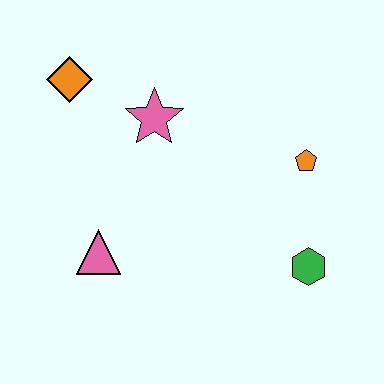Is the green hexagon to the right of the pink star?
Yes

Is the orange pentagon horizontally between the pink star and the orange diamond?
No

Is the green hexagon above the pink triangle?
No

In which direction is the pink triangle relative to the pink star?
The pink triangle is below the pink star.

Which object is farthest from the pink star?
The green hexagon is farthest from the pink star.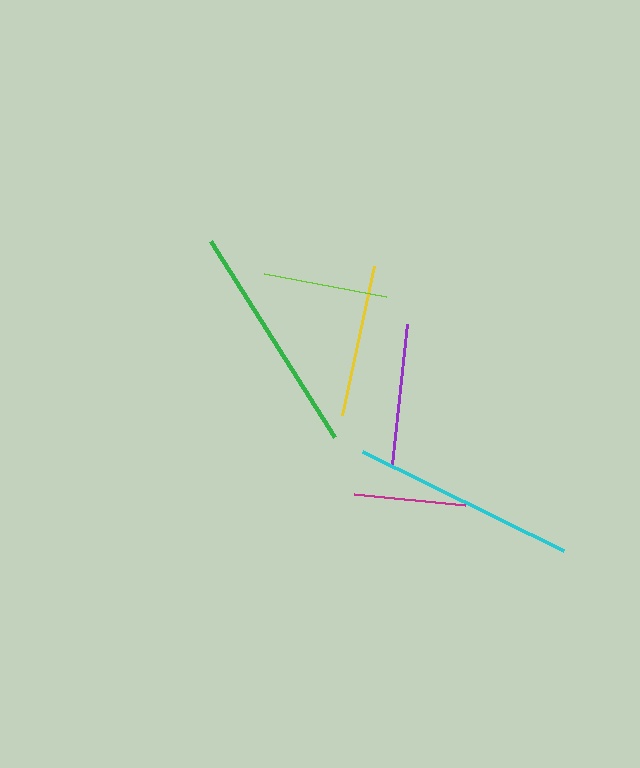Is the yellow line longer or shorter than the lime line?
The yellow line is longer than the lime line.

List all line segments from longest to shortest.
From longest to shortest: green, cyan, yellow, purple, lime, magenta.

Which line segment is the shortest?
The magenta line is the shortest at approximately 111 pixels.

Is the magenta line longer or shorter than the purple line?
The purple line is longer than the magenta line.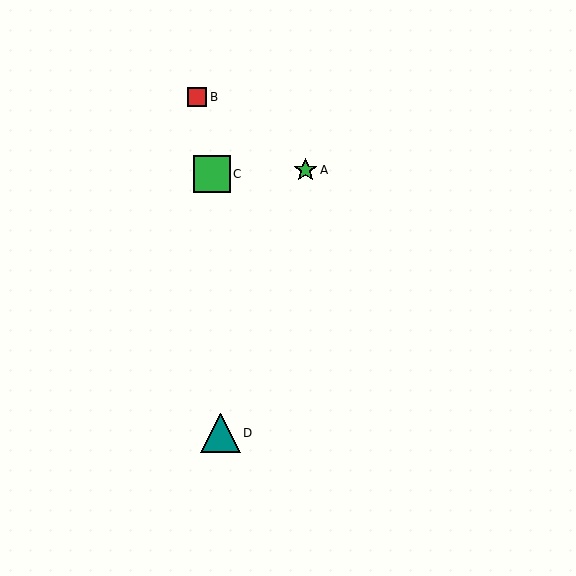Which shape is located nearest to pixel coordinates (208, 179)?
The green square (labeled C) at (212, 174) is nearest to that location.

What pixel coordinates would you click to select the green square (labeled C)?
Click at (212, 174) to select the green square C.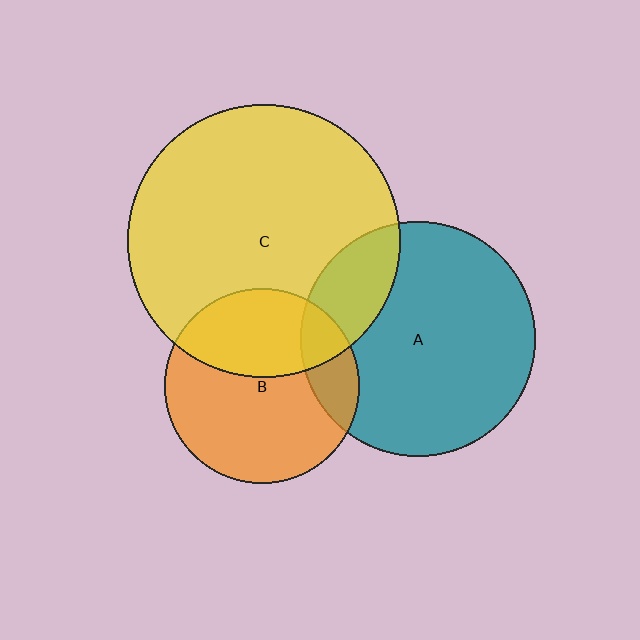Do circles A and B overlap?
Yes.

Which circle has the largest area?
Circle C (yellow).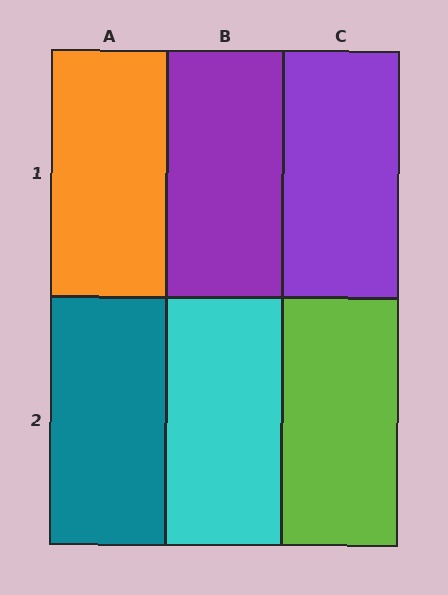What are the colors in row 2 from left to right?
Teal, cyan, lime.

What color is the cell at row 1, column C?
Purple.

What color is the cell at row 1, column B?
Purple.